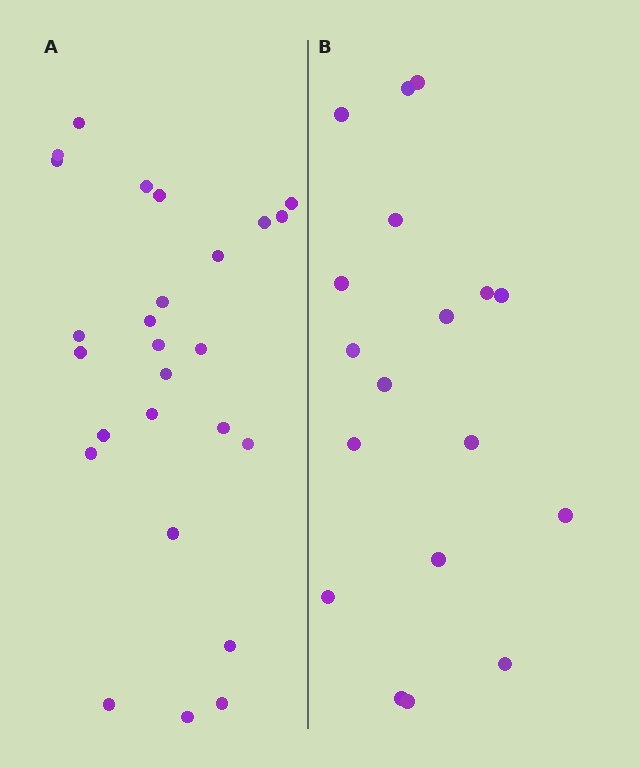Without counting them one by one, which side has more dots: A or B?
Region A (the left region) has more dots.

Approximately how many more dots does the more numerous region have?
Region A has roughly 8 or so more dots than region B.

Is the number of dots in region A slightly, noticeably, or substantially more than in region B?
Region A has noticeably more, but not dramatically so. The ratio is roughly 1.4 to 1.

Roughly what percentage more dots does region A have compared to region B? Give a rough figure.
About 45% more.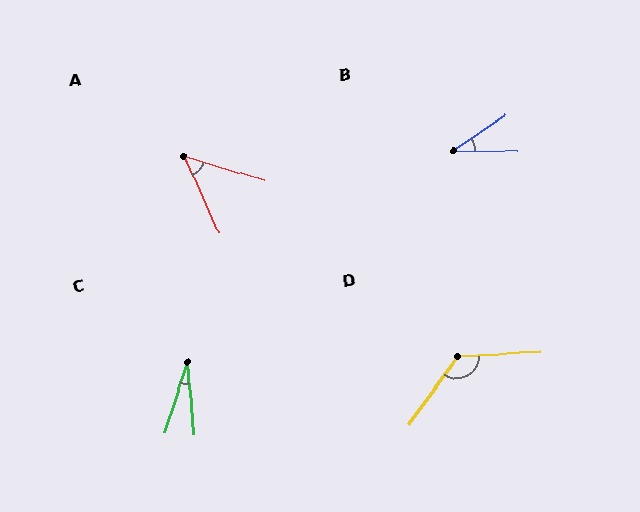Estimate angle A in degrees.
Approximately 49 degrees.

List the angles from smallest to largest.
C (23°), B (36°), A (49°), D (129°).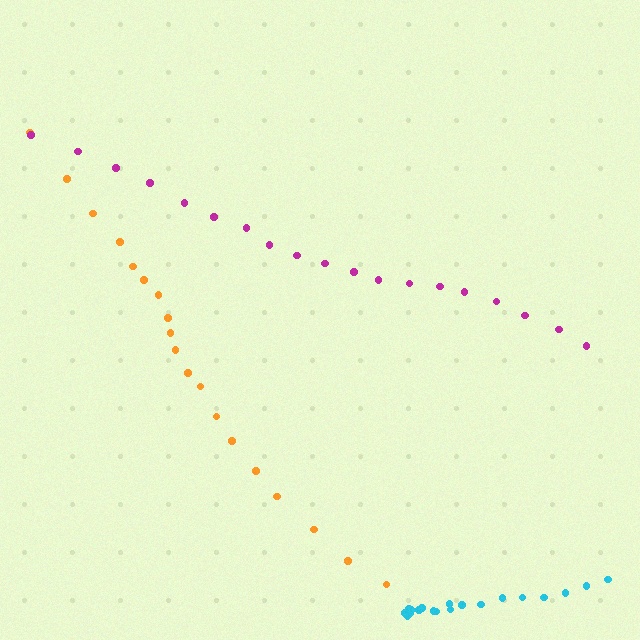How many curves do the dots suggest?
There are 3 distinct paths.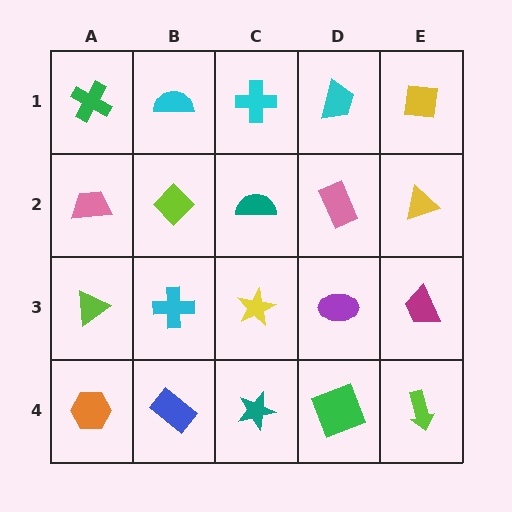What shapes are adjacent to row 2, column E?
A yellow square (row 1, column E), a magenta trapezoid (row 3, column E), a pink rectangle (row 2, column D).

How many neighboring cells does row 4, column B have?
3.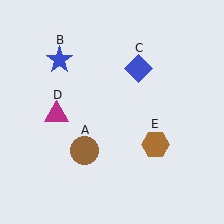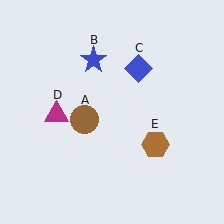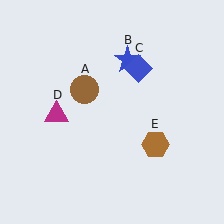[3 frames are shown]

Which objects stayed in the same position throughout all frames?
Blue diamond (object C) and magenta triangle (object D) and brown hexagon (object E) remained stationary.